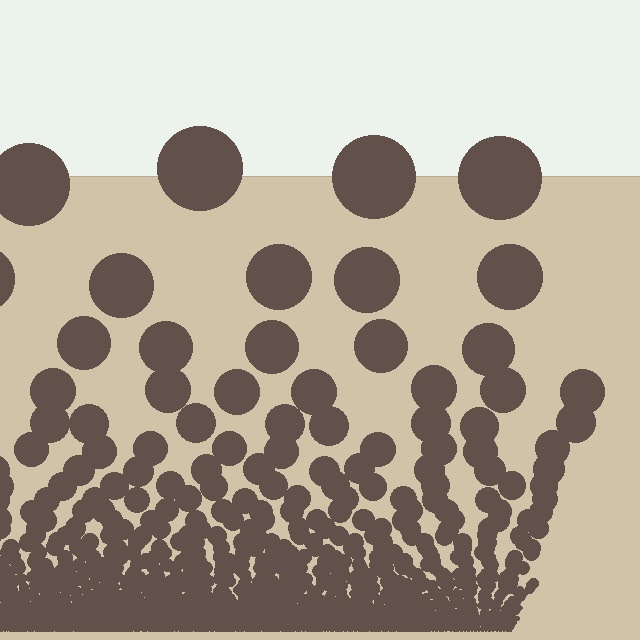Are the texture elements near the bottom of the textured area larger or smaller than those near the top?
Smaller. The gradient is inverted — elements near the bottom are smaller and denser.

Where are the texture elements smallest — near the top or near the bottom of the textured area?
Near the bottom.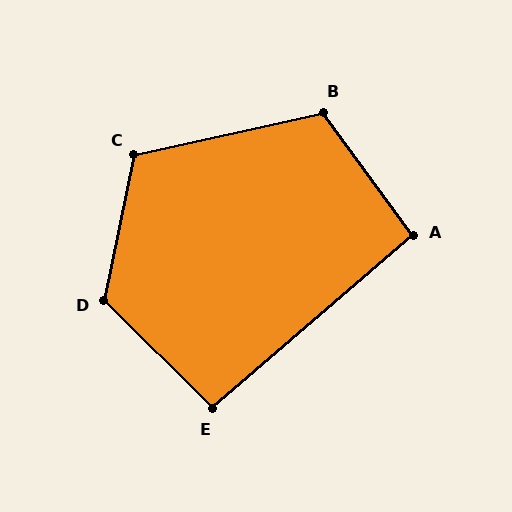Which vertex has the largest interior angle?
D, at approximately 123 degrees.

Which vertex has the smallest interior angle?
E, at approximately 94 degrees.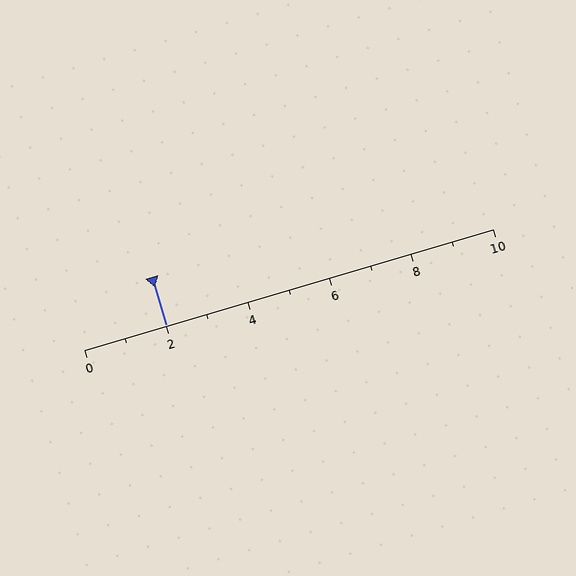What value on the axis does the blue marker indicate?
The marker indicates approximately 2.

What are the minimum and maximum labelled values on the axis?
The axis runs from 0 to 10.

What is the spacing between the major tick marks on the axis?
The major ticks are spaced 2 apart.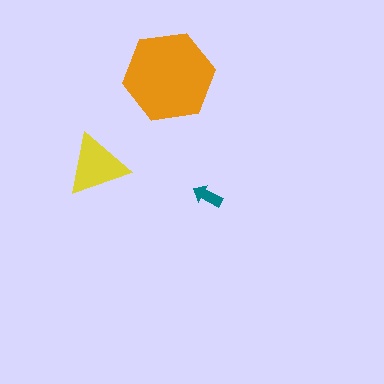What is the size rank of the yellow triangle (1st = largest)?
2nd.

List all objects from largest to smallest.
The orange hexagon, the yellow triangle, the teal arrow.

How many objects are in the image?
There are 3 objects in the image.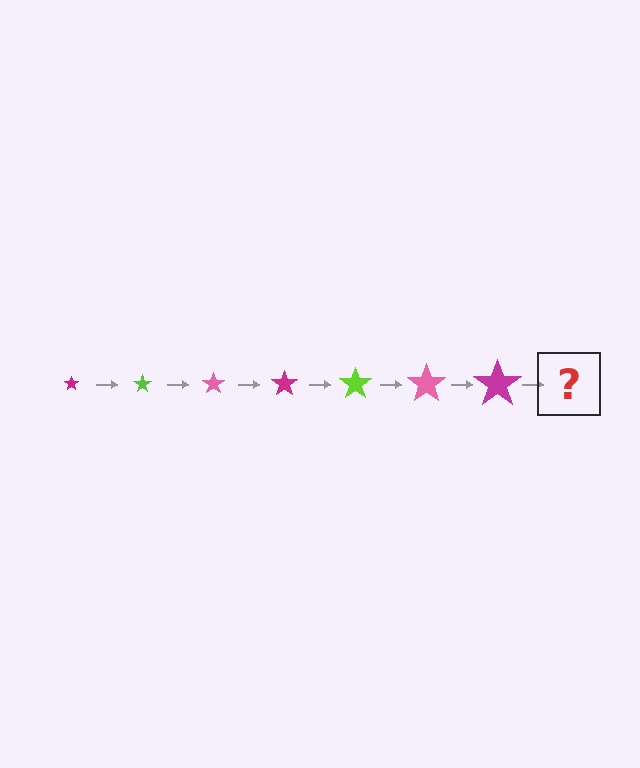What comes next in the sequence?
The next element should be a lime star, larger than the previous one.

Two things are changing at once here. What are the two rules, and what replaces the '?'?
The two rules are that the star grows larger each step and the color cycles through magenta, lime, and pink. The '?' should be a lime star, larger than the previous one.